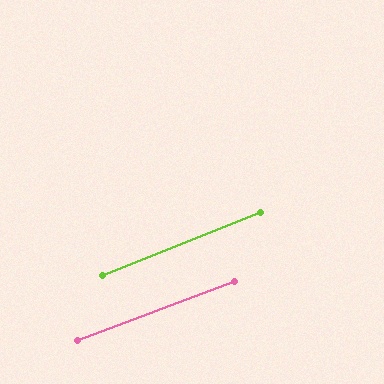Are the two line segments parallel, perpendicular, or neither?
Parallel — their directions differ by only 1.2°.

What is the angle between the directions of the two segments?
Approximately 1 degree.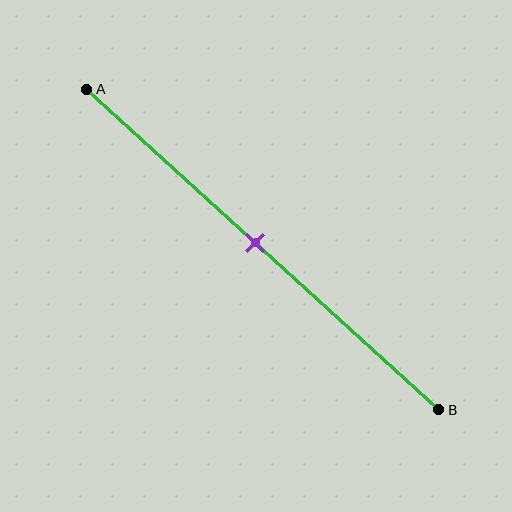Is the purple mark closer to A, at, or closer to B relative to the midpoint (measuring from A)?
The purple mark is approximately at the midpoint of segment AB.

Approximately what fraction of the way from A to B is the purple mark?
The purple mark is approximately 50% of the way from A to B.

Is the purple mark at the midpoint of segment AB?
Yes, the mark is approximately at the midpoint.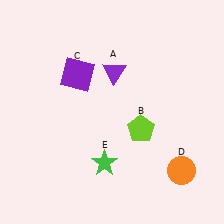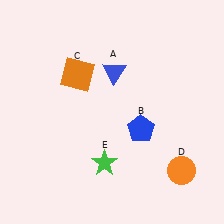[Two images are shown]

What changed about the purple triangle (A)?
In Image 1, A is purple. In Image 2, it changed to blue.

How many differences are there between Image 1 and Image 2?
There are 3 differences between the two images.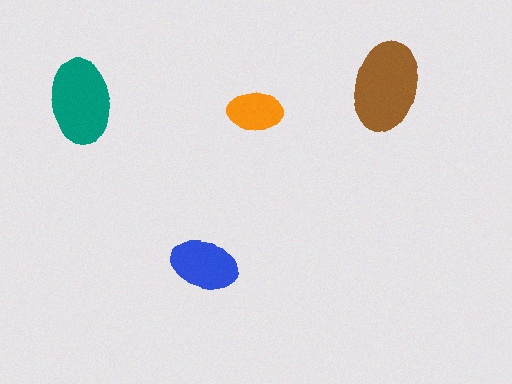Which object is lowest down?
The blue ellipse is bottommost.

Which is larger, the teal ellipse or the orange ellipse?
The teal one.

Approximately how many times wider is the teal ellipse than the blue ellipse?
About 1.5 times wider.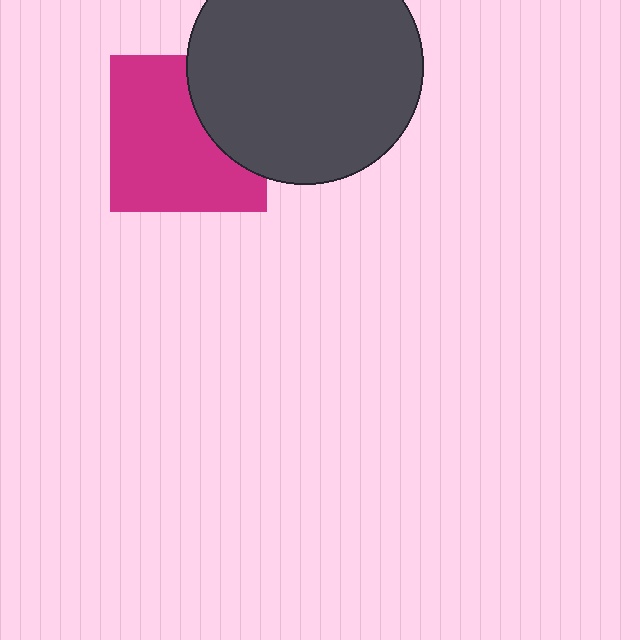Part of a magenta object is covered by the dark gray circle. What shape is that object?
It is a square.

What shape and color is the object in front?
The object in front is a dark gray circle.